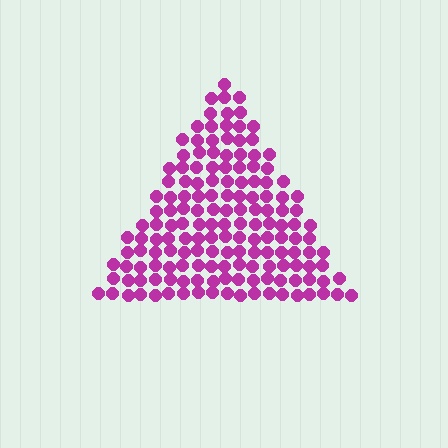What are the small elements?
The small elements are circles.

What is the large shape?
The large shape is a triangle.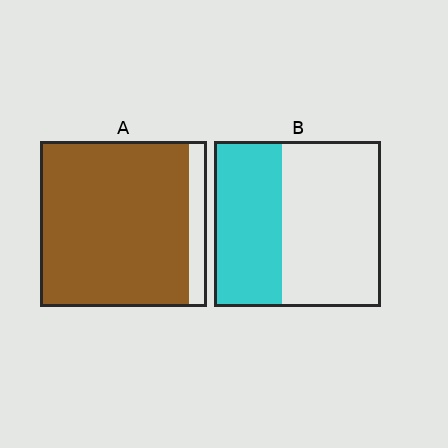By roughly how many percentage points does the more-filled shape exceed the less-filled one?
By roughly 50 percentage points (A over B).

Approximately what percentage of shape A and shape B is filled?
A is approximately 90% and B is approximately 40%.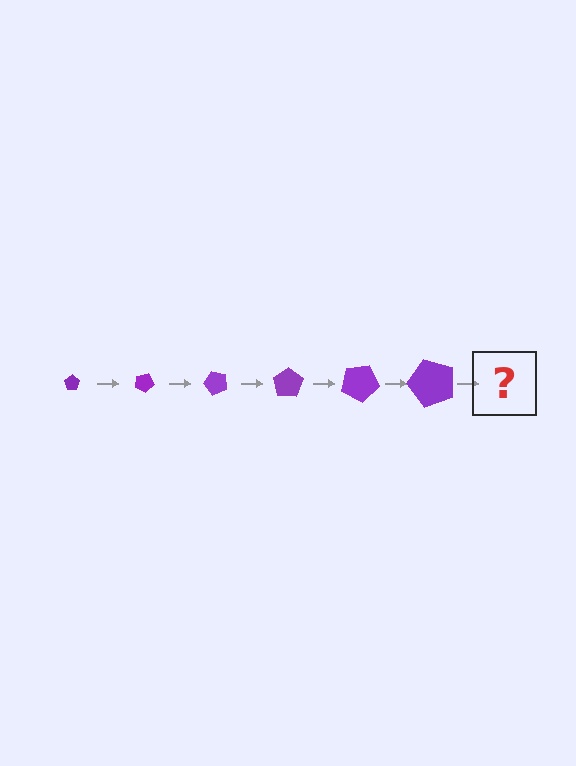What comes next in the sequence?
The next element should be a pentagon, larger than the previous one and rotated 150 degrees from the start.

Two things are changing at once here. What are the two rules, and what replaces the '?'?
The two rules are that the pentagon grows larger each step and it rotates 25 degrees each step. The '?' should be a pentagon, larger than the previous one and rotated 150 degrees from the start.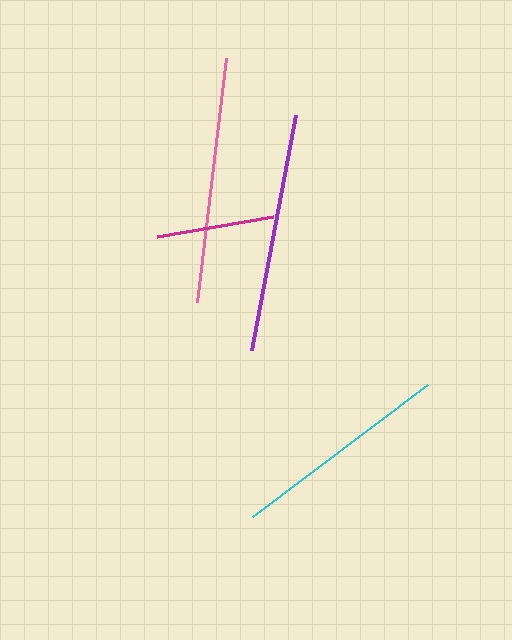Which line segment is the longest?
The pink line is the longest at approximately 245 pixels.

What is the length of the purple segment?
The purple segment is approximately 239 pixels long.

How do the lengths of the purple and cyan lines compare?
The purple and cyan lines are approximately the same length.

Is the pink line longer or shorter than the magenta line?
The pink line is longer than the magenta line.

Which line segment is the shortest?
The magenta line is the shortest at approximately 118 pixels.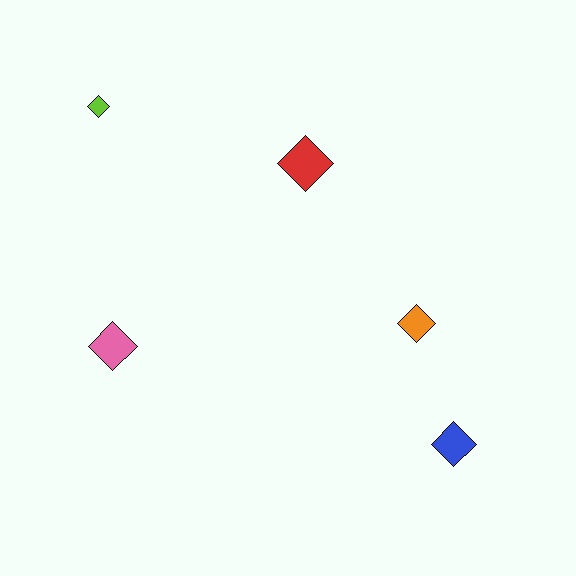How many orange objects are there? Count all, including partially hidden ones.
There is 1 orange object.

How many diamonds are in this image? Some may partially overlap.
There are 5 diamonds.